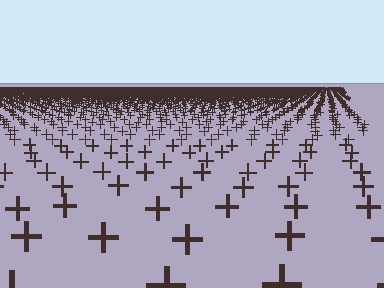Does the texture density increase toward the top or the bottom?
Density increases toward the top.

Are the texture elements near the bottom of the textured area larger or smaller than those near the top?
Larger. Near the bottom, elements are closer to the viewer and appear at a bigger on-screen size.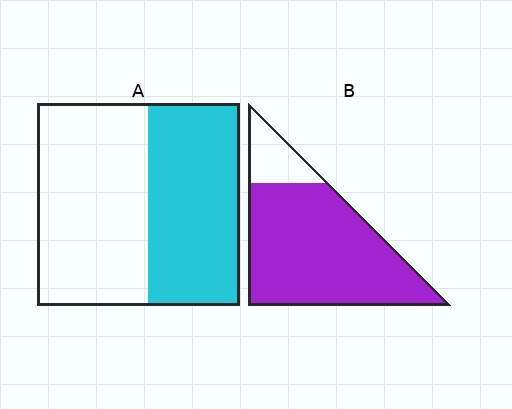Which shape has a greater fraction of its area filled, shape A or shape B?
Shape B.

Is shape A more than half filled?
No.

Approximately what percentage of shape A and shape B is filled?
A is approximately 45% and B is approximately 85%.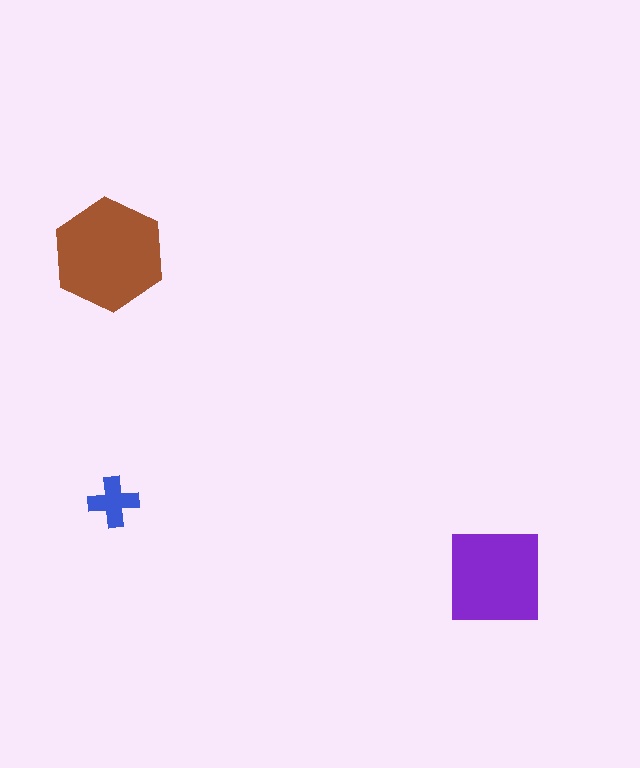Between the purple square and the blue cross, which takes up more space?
The purple square.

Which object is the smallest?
The blue cross.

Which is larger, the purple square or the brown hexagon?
The brown hexagon.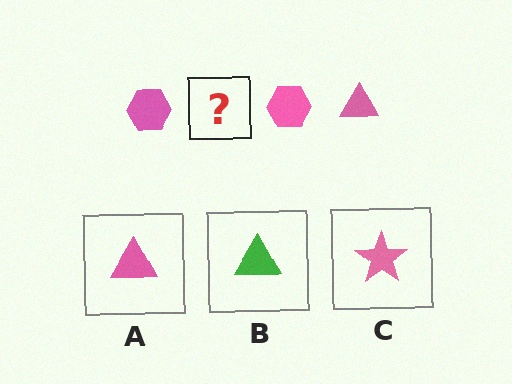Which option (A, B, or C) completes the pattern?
A.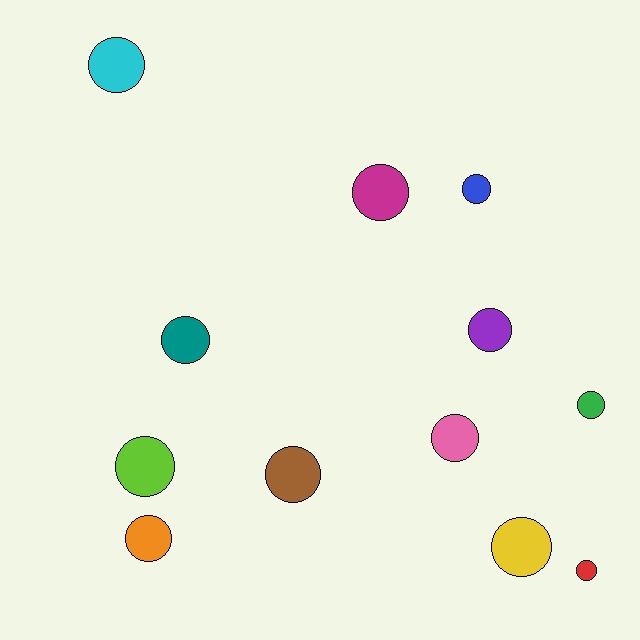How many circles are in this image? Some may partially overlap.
There are 12 circles.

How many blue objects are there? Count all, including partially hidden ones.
There is 1 blue object.